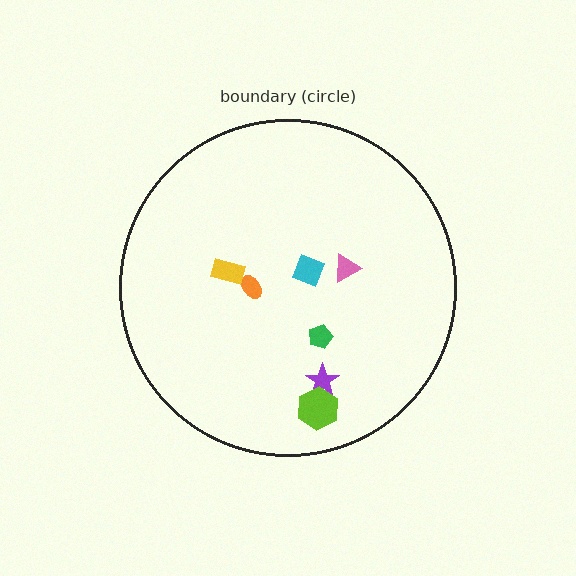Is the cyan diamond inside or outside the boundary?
Inside.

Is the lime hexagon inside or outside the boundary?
Inside.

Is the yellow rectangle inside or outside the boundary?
Inside.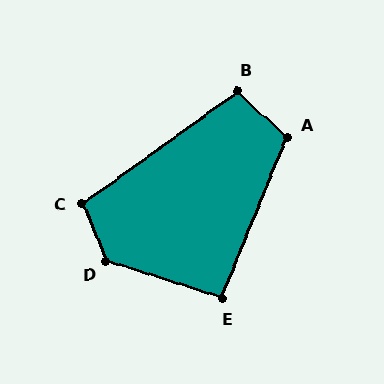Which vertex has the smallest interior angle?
E, at approximately 95 degrees.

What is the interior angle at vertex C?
Approximately 103 degrees (obtuse).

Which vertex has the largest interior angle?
D, at approximately 130 degrees.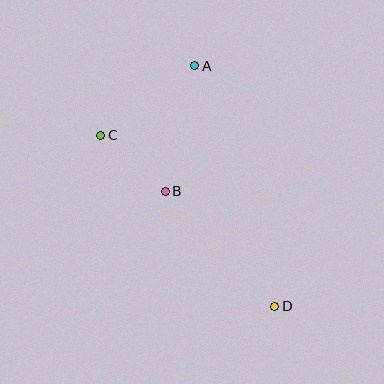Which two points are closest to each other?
Points B and C are closest to each other.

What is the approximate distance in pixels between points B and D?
The distance between B and D is approximately 159 pixels.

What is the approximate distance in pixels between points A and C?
The distance between A and C is approximately 117 pixels.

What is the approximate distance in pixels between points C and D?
The distance between C and D is approximately 244 pixels.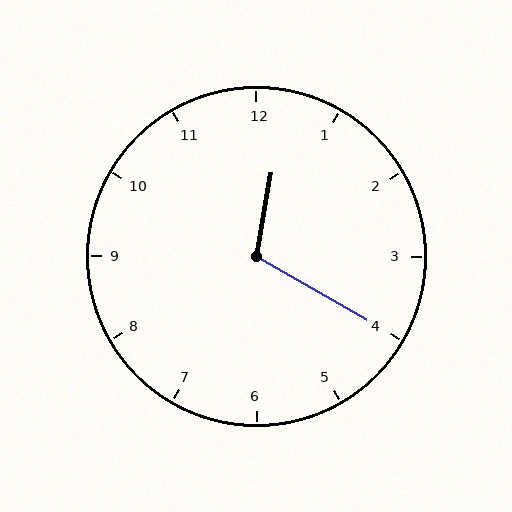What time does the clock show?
12:20.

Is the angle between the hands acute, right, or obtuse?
It is obtuse.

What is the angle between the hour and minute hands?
Approximately 110 degrees.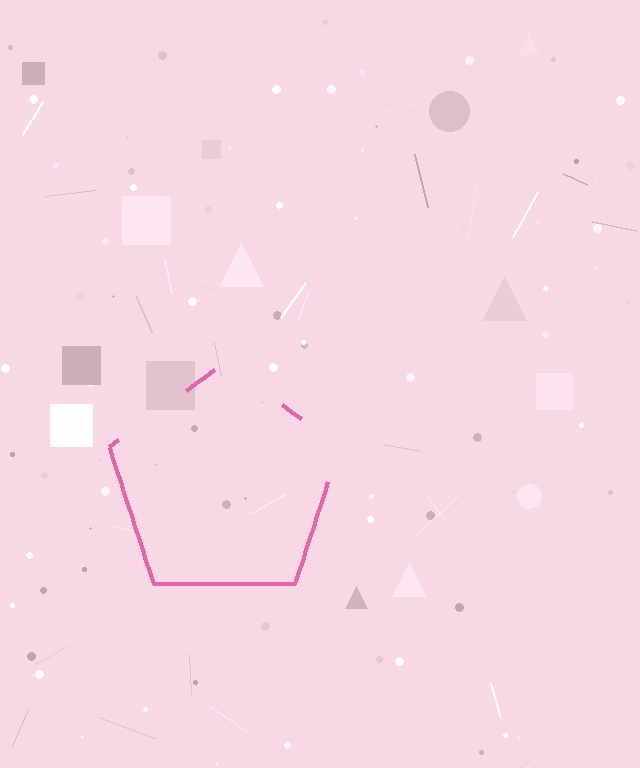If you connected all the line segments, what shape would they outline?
They would outline a pentagon.